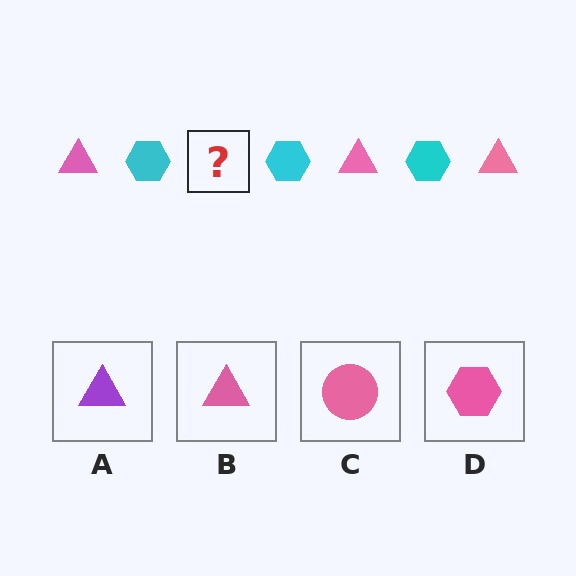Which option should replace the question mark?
Option B.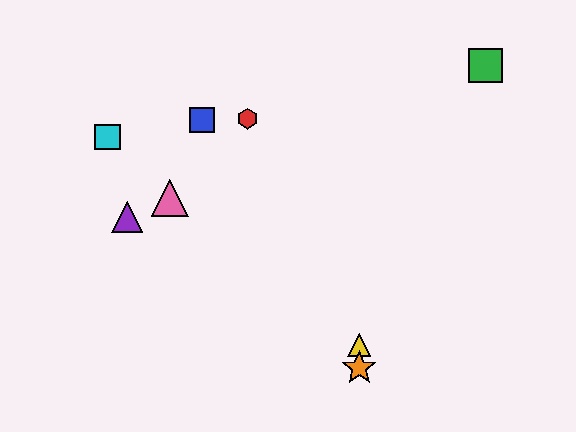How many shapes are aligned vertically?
2 shapes (the yellow triangle, the orange star) are aligned vertically.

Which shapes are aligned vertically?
The yellow triangle, the orange star are aligned vertically.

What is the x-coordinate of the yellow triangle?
The yellow triangle is at x≈359.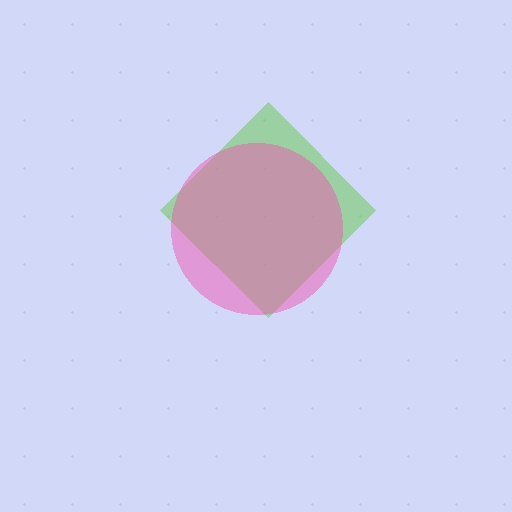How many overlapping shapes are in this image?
There are 2 overlapping shapes in the image.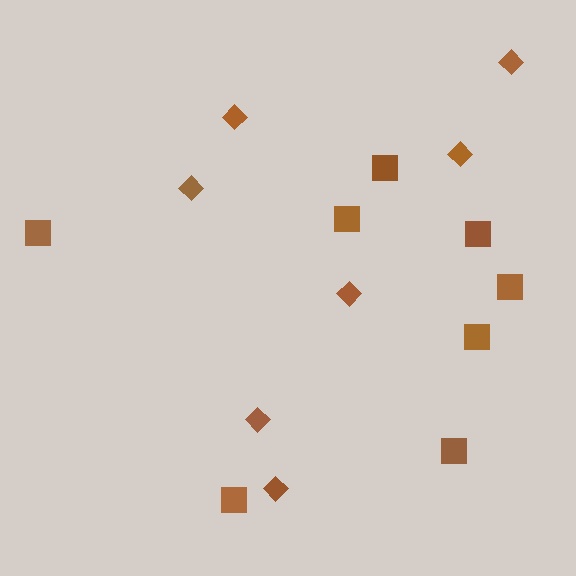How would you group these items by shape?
There are 2 groups: one group of diamonds (7) and one group of squares (8).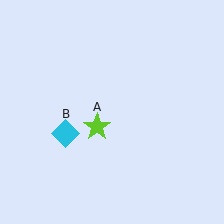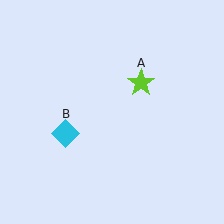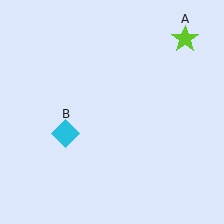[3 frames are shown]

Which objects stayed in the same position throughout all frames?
Cyan diamond (object B) remained stationary.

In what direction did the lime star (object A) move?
The lime star (object A) moved up and to the right.